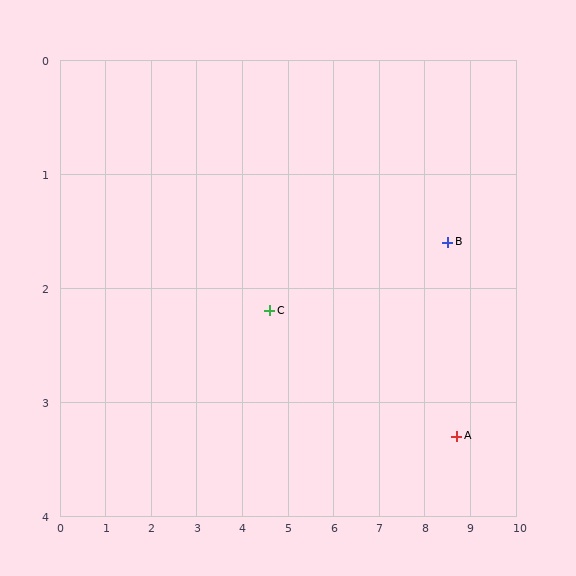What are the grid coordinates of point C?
Point C is at approximately (4.6, 2.2).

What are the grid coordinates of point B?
Point B is at approximately (8.5, 1.6).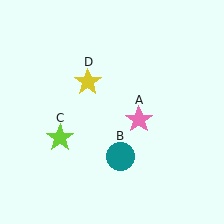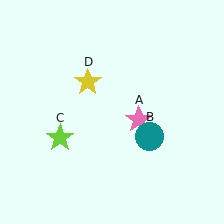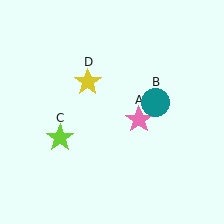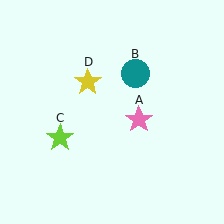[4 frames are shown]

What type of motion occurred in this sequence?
The teal circle (object B) rotated counterclockwise around the center of the scene.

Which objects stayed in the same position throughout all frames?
Pink star (object A) and lime star (object C) and yellow star (object D) remained stationary.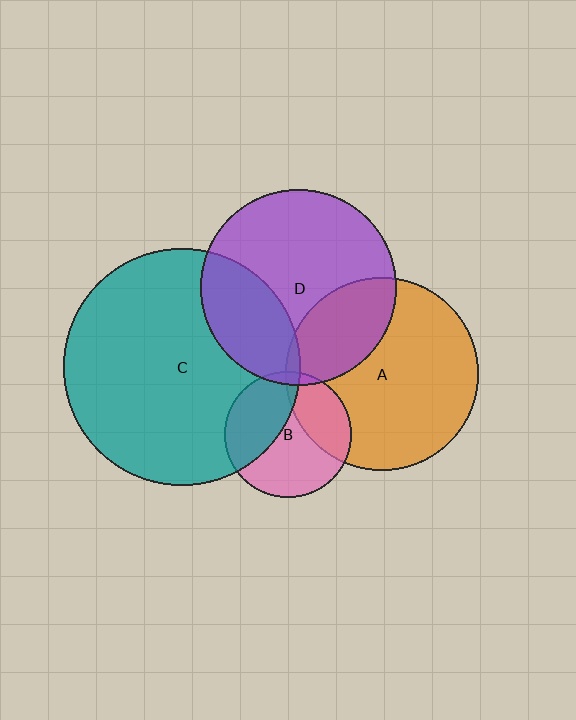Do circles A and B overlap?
Yes.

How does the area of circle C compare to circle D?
Approximately 1.5 times.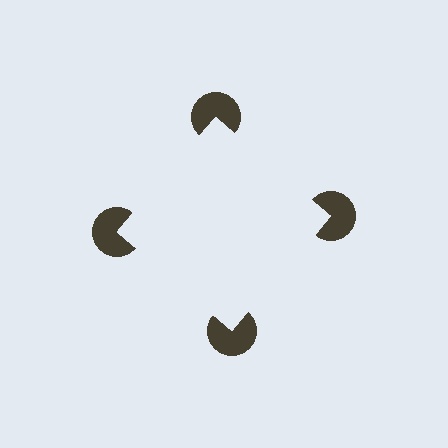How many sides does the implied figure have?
4 sides.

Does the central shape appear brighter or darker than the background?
It typically appears slightly brighter than the background, even though no actual brightness change is drawn.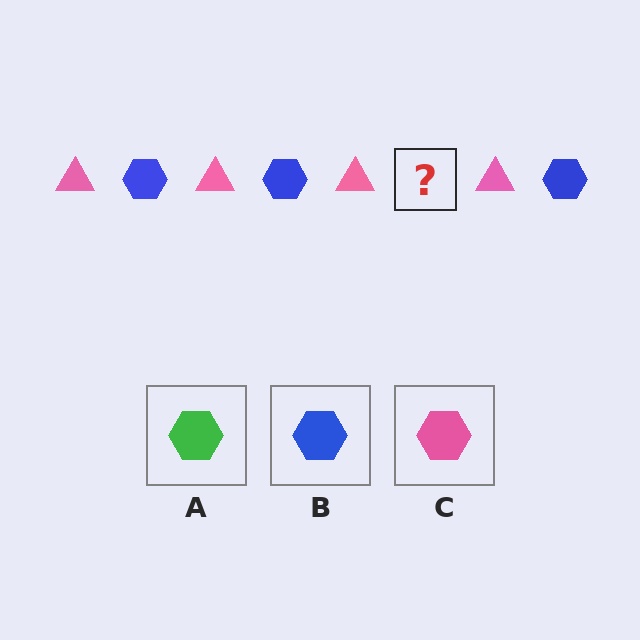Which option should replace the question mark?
Option B.